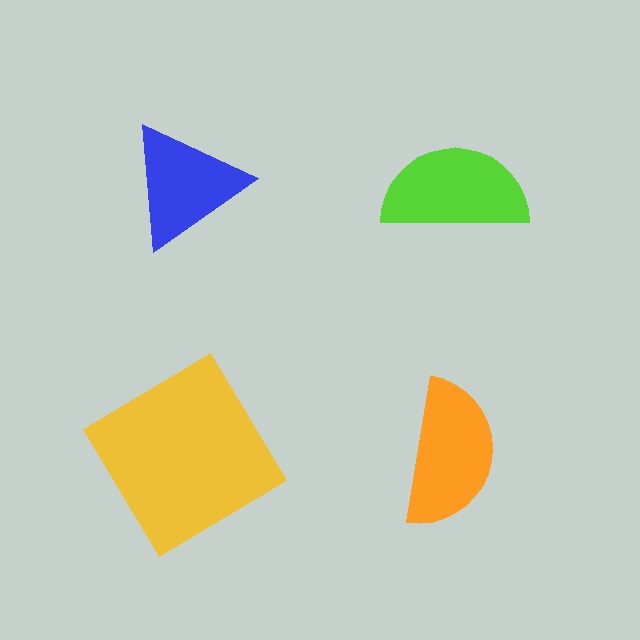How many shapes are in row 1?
2 shapes.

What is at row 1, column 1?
A blue triangle.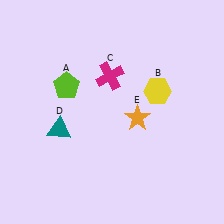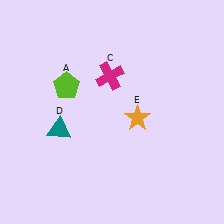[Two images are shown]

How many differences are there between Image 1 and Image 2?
There is 1 difference between the two images.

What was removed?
The yellow hexagon (B) was removed in Image 2.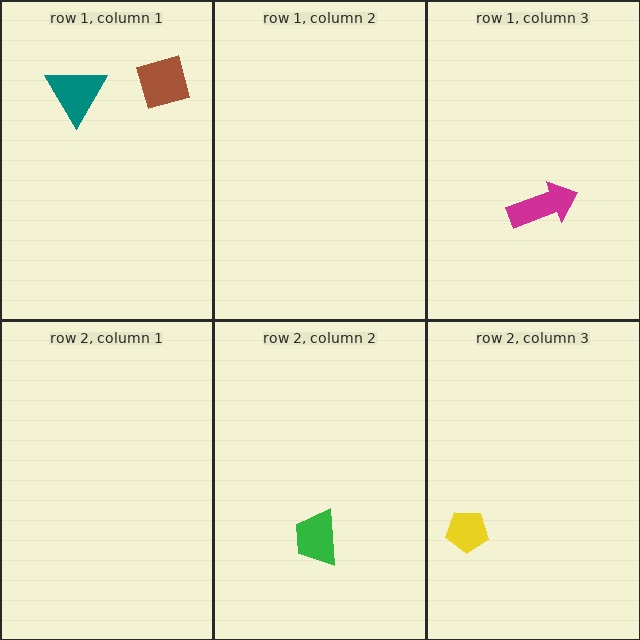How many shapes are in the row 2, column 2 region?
1.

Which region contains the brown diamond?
The row 1, column 1 region.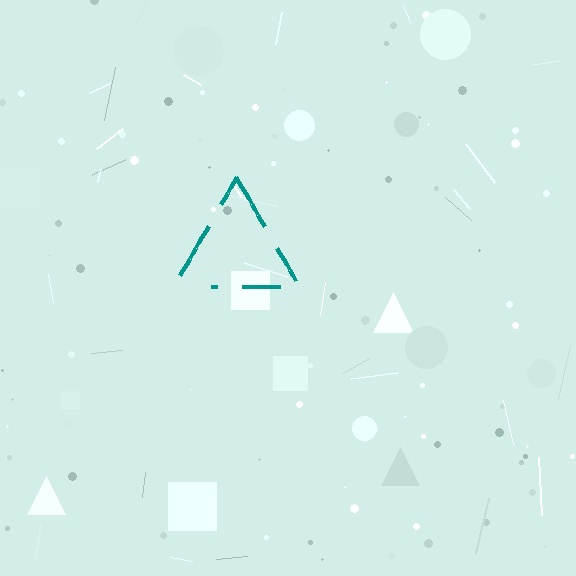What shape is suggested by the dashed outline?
The dashed outline suggests a triangle.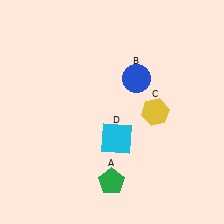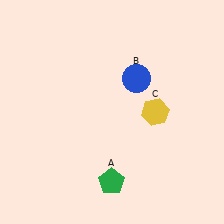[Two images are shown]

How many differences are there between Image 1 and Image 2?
There is 1 difference between the two images.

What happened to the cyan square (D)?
The cyan square (D) was removed in Image 2. It was in the bottom-right area of Image 1.